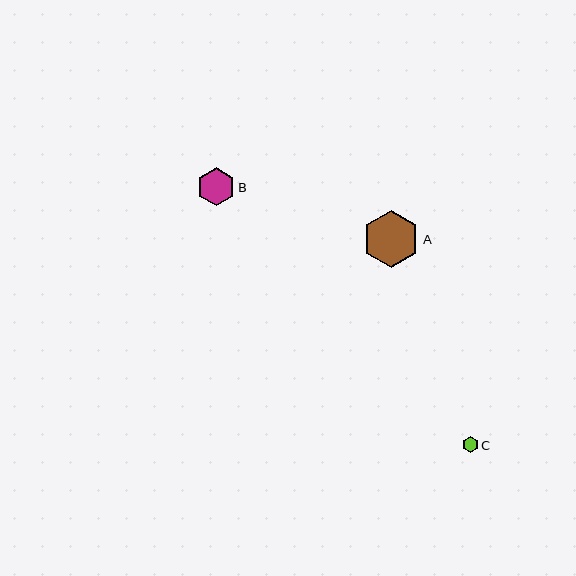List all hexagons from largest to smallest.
From largest to smallest: A, B, C.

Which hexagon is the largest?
Hexagon A is the largest with a size of approximately 57 pixels.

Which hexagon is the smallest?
Hexagon C is the smallest with a size of approximately 16 pixels.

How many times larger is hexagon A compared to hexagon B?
Hexagon A is approximately 1.5 times the size of hexagon B.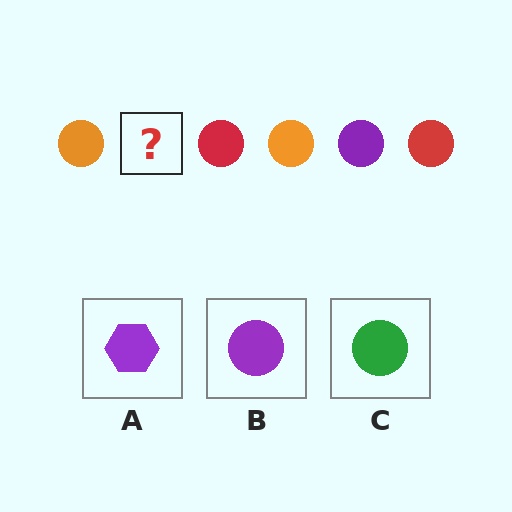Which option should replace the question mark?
Option B.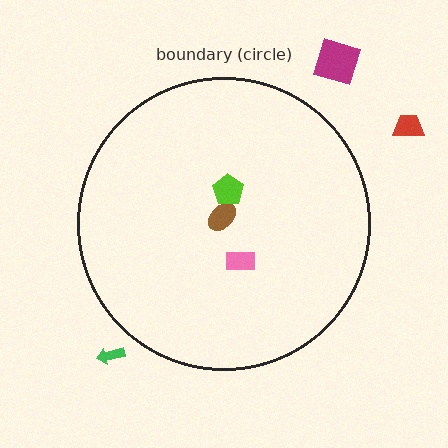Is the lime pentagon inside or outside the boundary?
Inside.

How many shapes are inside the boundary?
3 inside, 3 outside.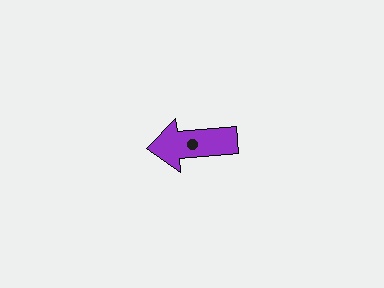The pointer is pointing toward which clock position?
Roughly 9 o'clock.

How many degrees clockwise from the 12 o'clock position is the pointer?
Approximately 265 degrees.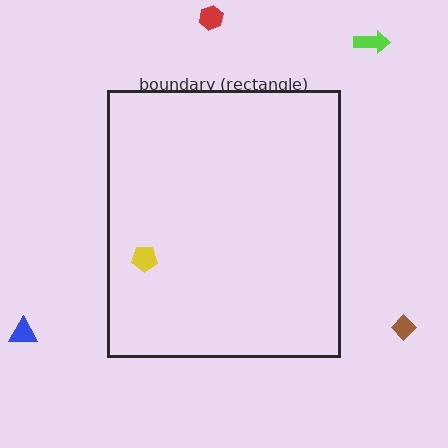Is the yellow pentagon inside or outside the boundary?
Inside.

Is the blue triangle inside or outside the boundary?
Outside.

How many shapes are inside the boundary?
1 inside, 4 outside.